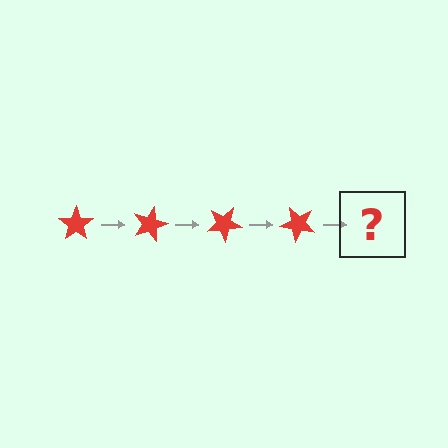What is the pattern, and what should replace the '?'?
The pattern is that the star rotates 15 degrees each step. The '?' should be a red star rotated 60 degrees.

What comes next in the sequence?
The next element should be a red star rotated 60 degrees.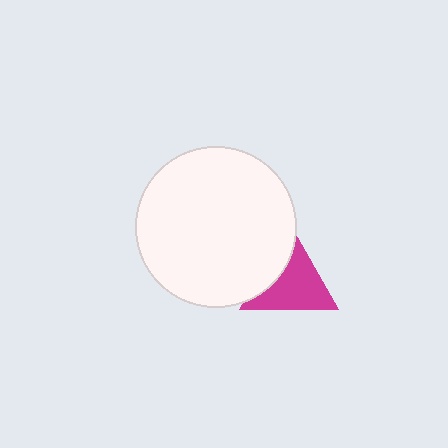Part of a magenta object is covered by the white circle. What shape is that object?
It is a triangle.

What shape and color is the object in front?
The object in front is a white circle.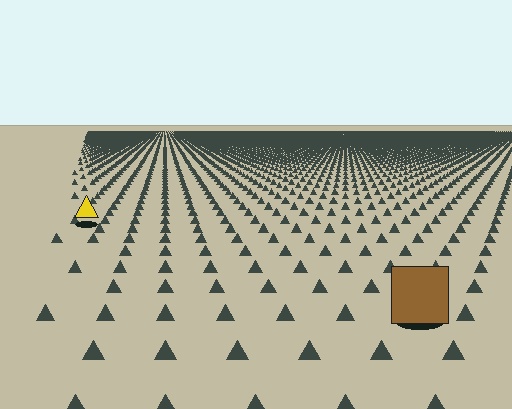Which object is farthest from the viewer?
The yellow triangle is farthest from the viewer. It appears smaller and the ground texture around it is denser.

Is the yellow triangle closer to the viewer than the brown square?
No. The brown square is closer — you can tell from the texture gradient: the ground texture is coarser near it.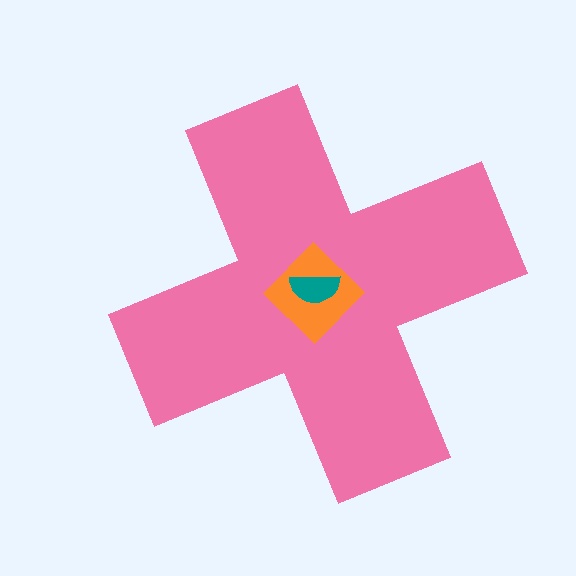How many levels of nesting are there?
3.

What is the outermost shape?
The pink cross.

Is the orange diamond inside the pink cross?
Yes.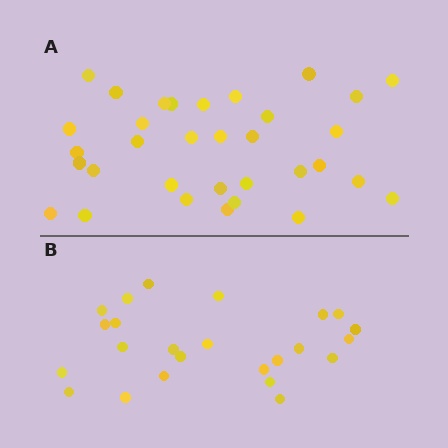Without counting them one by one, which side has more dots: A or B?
Region A (the top region) has more dots.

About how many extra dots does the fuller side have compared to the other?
Region A has roughly 8 or so more dots than region B.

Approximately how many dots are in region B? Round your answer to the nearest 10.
About 20 dots. (The exact count is 24, which rounds to 20.)